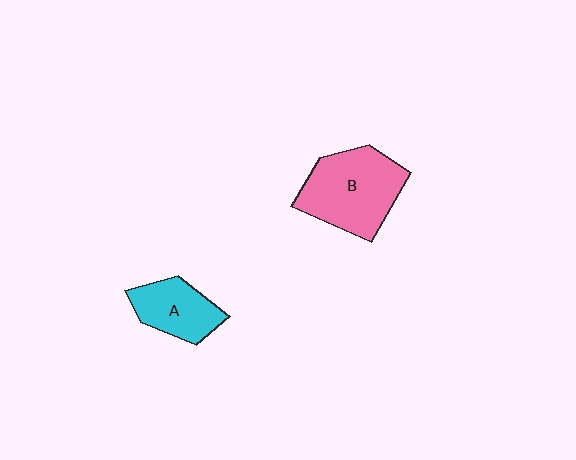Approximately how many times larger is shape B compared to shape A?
Approximately 1.7 times.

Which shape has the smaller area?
Shape A (cyan).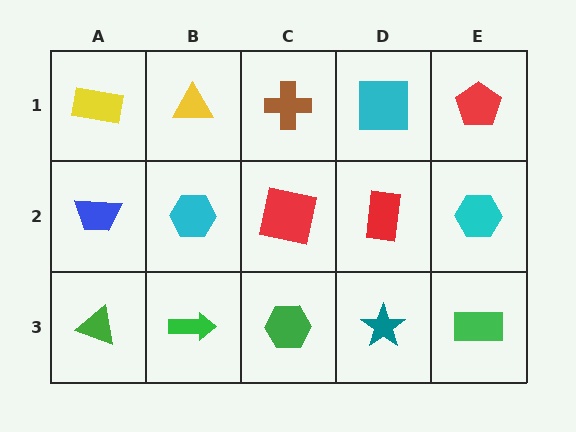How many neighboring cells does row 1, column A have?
2.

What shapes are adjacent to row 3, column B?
A cyan hexagon (row 2, column B), a green triangle (row 3, column A), a green hexagon (row 3, column C).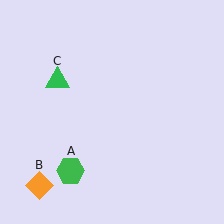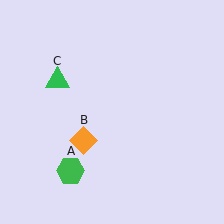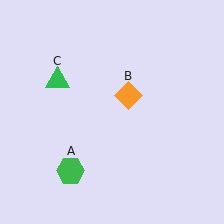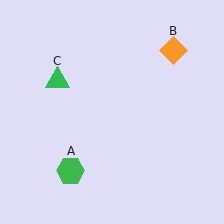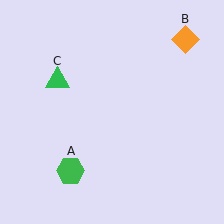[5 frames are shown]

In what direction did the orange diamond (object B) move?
The orange diamond (object B) moved up and to the right.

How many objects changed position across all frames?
1 object changed position: orange diamond (object B).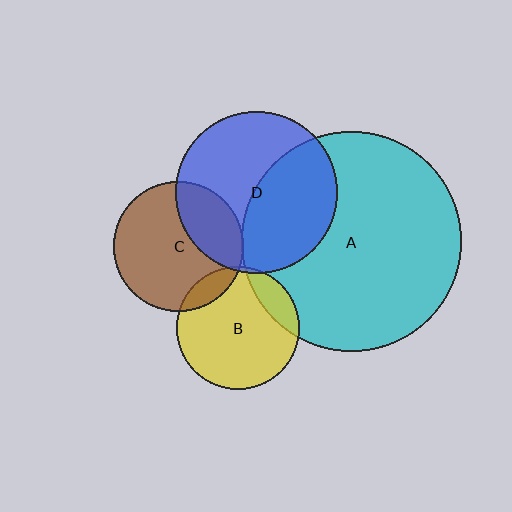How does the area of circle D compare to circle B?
Approximately 1.7 times.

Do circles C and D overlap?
Yes.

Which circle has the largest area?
Circle A (cyan).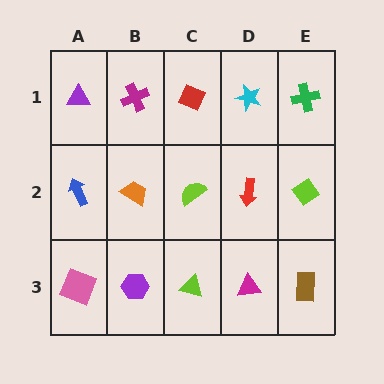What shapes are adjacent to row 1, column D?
A red arrow (row 2, column D), a red diamond (row 1, column C), a green cross (row 1, column E).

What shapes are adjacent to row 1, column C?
A lime semicircle (row 2, column C), a magenta cross (row 1, column B), a cyan star (row 1, column D).